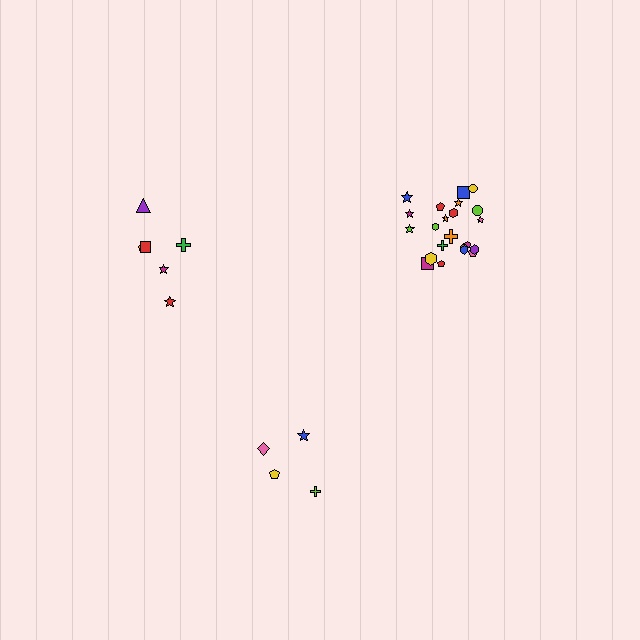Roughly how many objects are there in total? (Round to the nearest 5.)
Roughly 30 objects in total.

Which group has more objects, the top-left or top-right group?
The top-right group.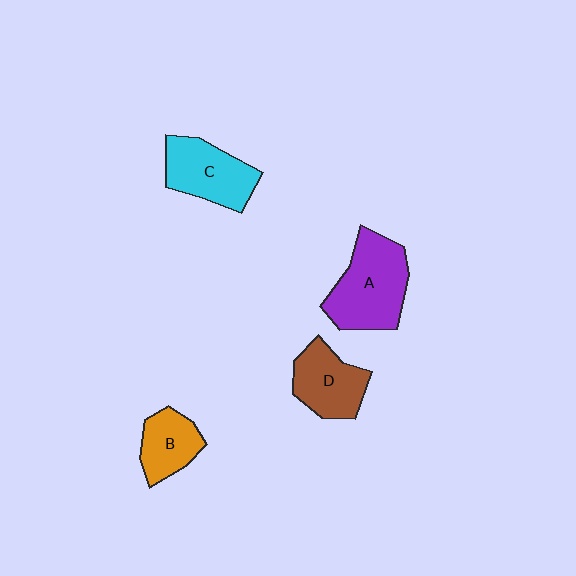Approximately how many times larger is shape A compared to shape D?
Approximately 1.4 times.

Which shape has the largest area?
Shape A (purple).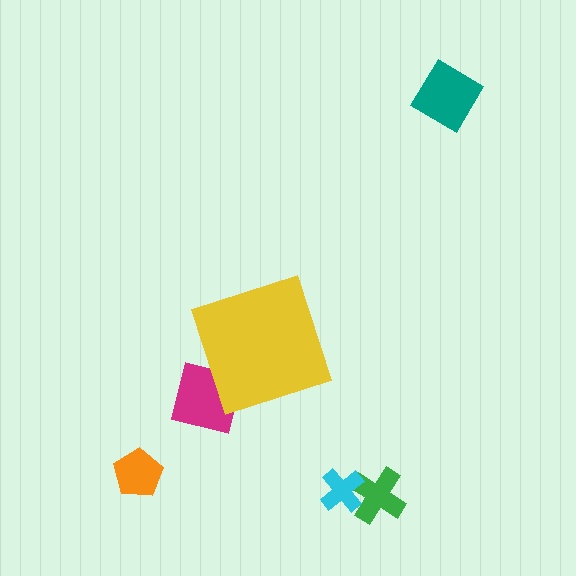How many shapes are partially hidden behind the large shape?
1 shape is partially hidden.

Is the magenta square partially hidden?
Yes, the magenta square is partially hidden behind the yellow diamond.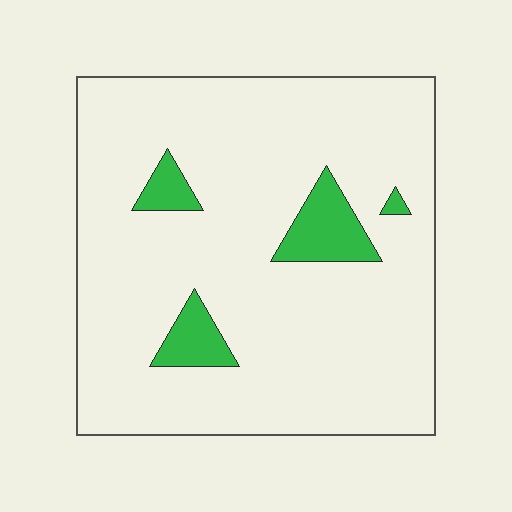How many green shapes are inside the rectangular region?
4.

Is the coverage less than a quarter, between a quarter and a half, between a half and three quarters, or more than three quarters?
Less than a quarter.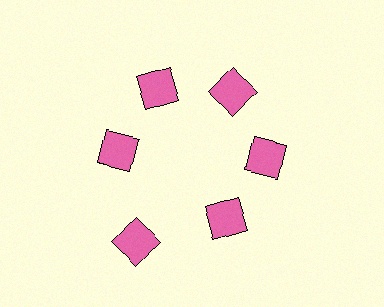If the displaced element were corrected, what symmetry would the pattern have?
It would have 6-fold rotational symmetry — the pattern would map onto itself every 60 degrees.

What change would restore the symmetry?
The symmetry would be restored by moving it inward, back onto the ring so that all 6 diamonds sit at equal angles and equal distance from the center.